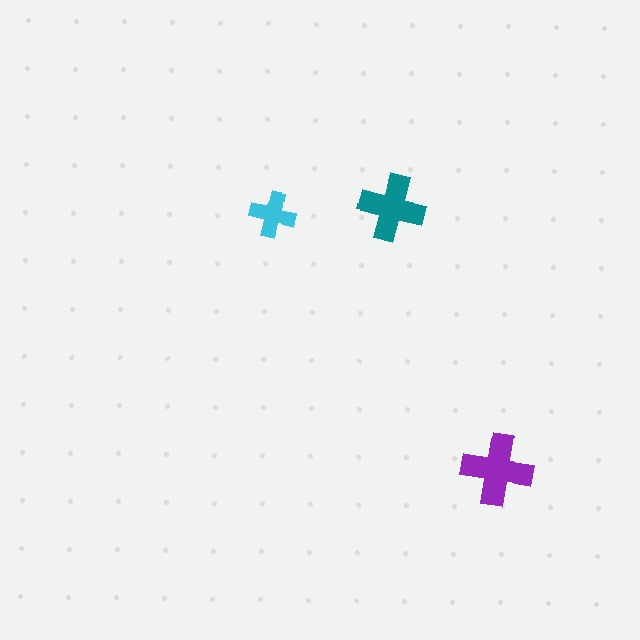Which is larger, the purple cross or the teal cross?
The purple one.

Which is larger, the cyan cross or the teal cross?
The teal one.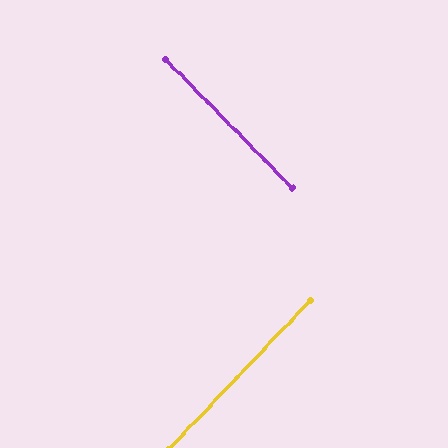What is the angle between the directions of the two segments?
Approximately 88 degrees.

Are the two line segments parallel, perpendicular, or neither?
Perpendicular — they meet at approximately 88°.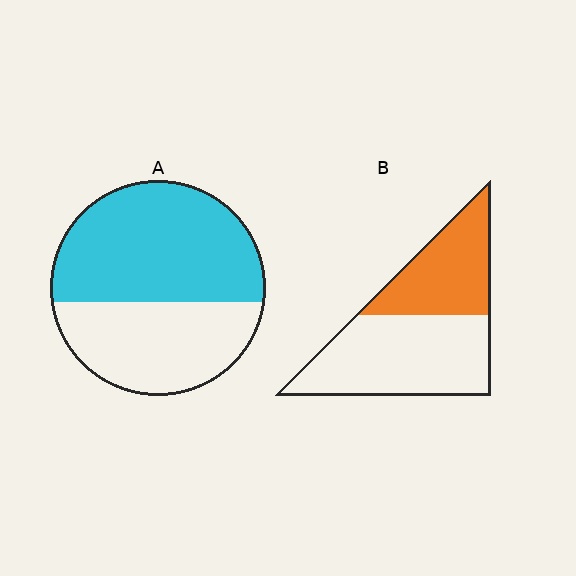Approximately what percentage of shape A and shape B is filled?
A is approximately 60% and B is approximately 40%.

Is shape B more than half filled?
No.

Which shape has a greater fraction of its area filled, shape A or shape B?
Shape A.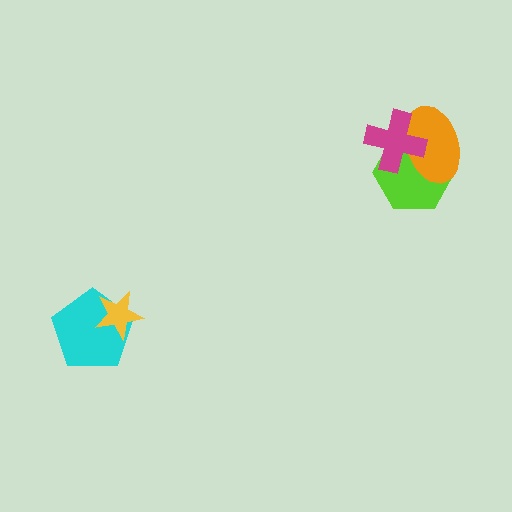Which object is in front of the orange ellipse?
The magenta cross is in front of the orange ellipse.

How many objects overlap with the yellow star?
1 object overlaps with the yellow star.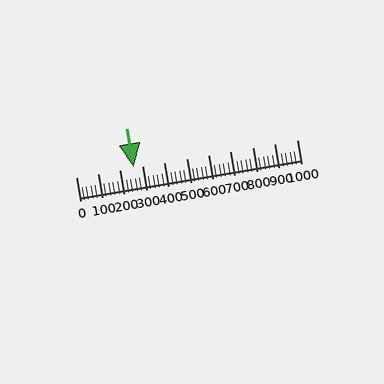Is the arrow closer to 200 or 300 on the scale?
The arrow is closer to 300.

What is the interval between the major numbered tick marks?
The major tick marks are spaced 100 units apart.